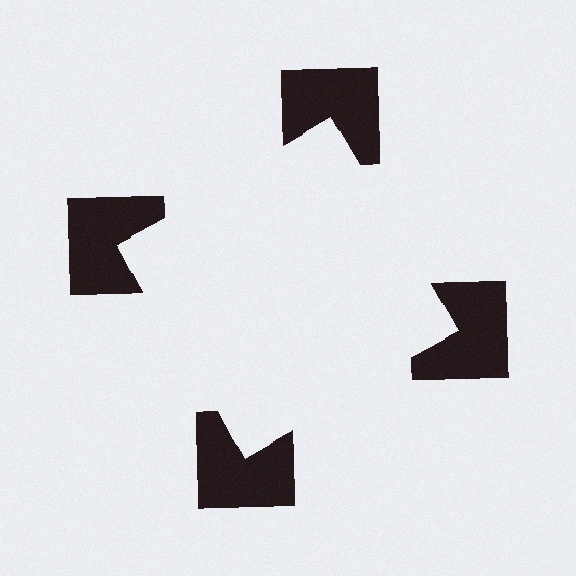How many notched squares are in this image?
There are 4 — one at each vertex of the illusory square.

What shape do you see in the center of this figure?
An illusory square — its edges are inferred from the aligned wedge cuts in the notched squares, not physically drawn.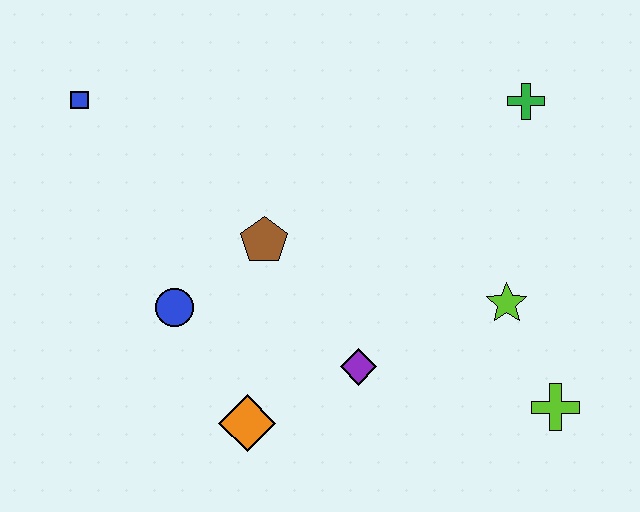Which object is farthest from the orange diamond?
The green cross is farthest from the orange diamond.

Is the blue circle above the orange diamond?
Yes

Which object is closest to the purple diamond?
The orange diamond is closest to the purple diamond.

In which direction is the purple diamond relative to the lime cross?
The purple diamond is to the left of the lime cross.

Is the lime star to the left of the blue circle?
No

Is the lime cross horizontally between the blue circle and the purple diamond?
No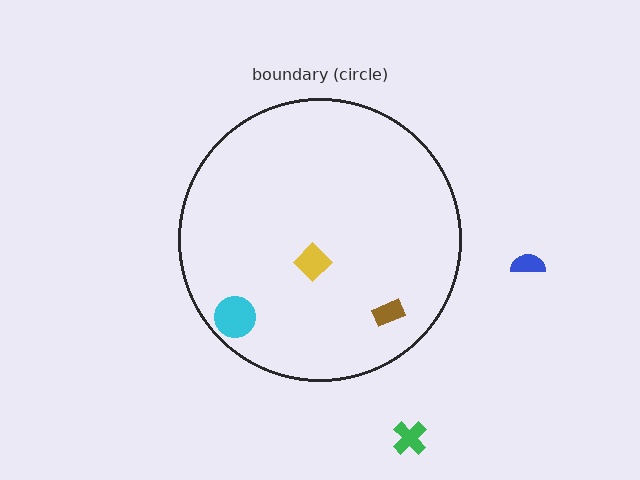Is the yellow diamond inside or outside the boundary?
Inside.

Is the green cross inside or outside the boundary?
Outside.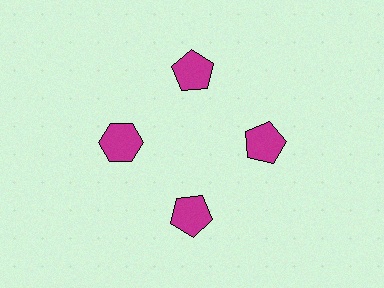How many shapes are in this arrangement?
There are 4 shapes arranged in a ring pattern.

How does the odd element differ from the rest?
It has a different shape: hexagon instead of pentagon.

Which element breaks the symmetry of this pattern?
The magenta hexagon at roughly the 9 o'clock position breaks the symmetry. All other shapes are magenta pentagons.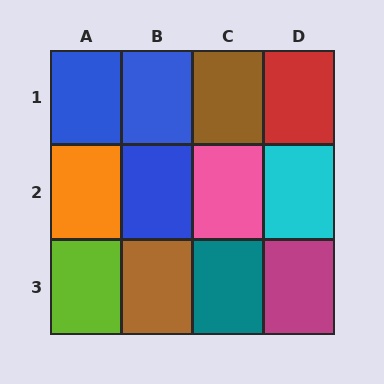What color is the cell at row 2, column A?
Orange.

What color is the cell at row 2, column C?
Pink.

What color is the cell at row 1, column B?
Blue.